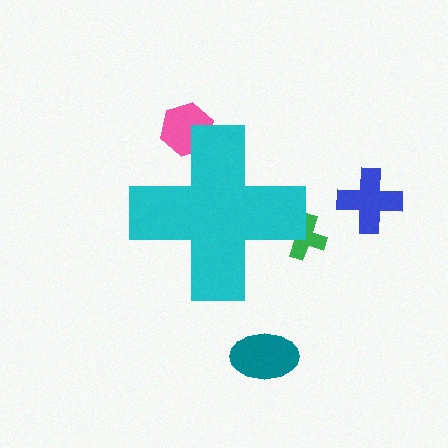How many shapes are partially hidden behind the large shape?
2 shapes are partially hidden.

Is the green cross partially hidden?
Yes, the green cross is partially hidden behind the cyan cross.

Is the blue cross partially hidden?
No, the blue cross is fully visible.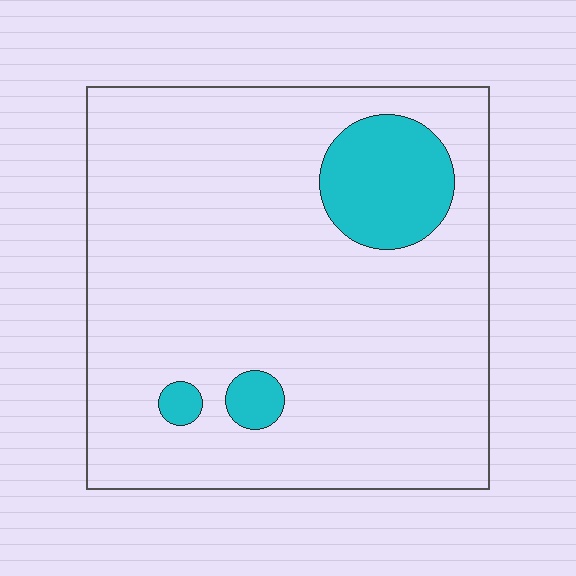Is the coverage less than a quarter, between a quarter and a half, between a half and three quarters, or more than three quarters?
Less than a quarter.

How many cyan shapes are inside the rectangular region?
3.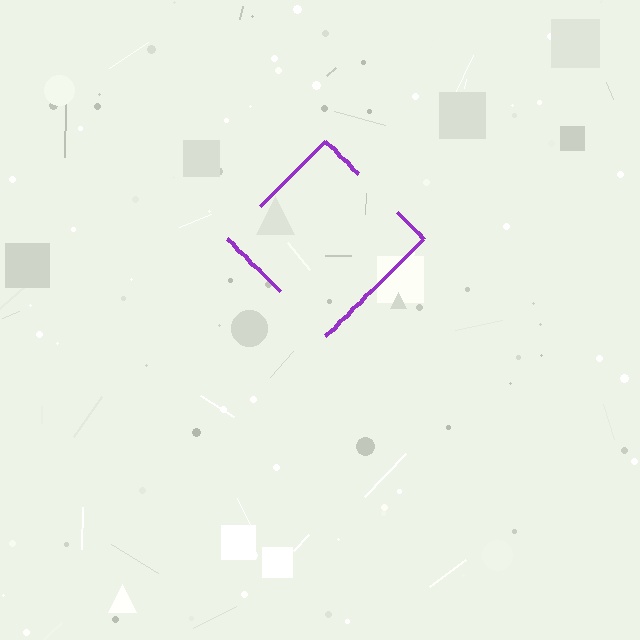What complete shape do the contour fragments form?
The contour fragments form a diamond.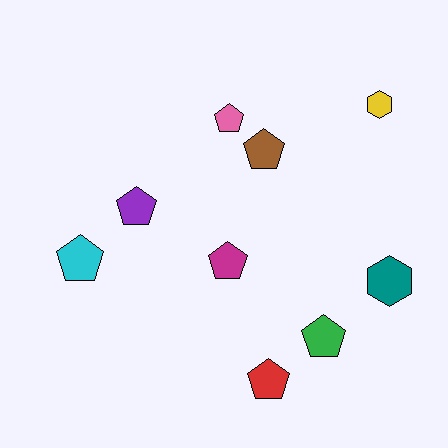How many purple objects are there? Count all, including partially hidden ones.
There is 1 purple object.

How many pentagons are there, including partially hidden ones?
There are 7 pentagons.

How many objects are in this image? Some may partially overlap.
There are 9 objects.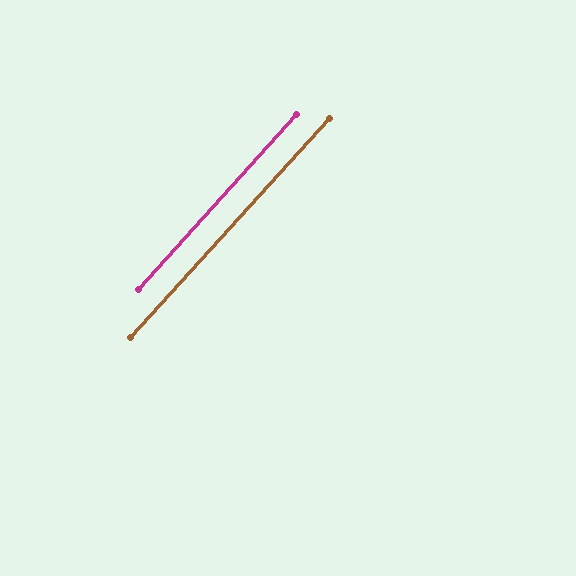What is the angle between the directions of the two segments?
Approximately 0 degrees.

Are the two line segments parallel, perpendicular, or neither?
Parallel — their directions differ by only 0.0°.